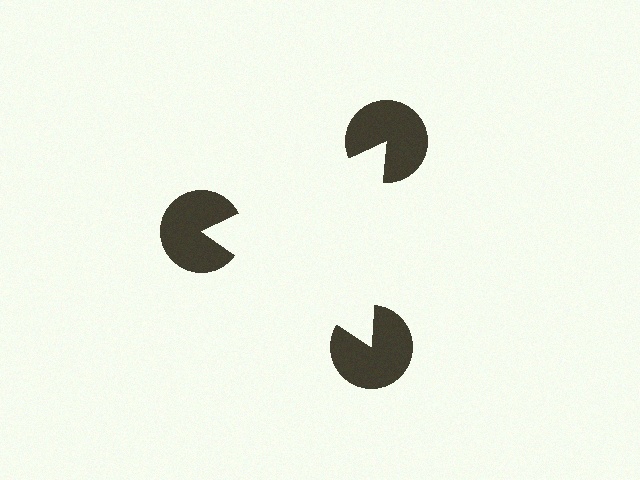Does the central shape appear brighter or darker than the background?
It typically appears slightly brighter than the background, even though no actual brightness change is drawn.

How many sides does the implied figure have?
3 sides.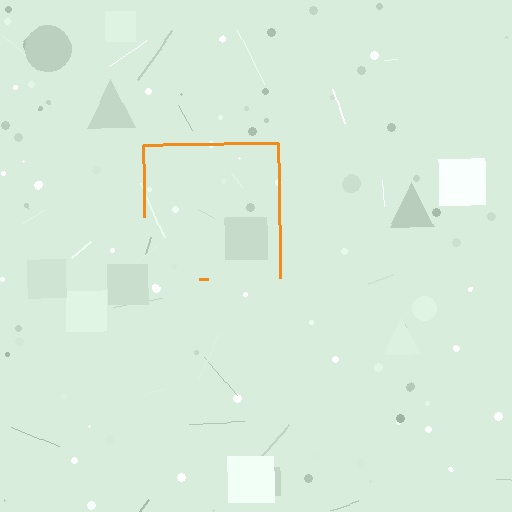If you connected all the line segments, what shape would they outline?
They would outline a square.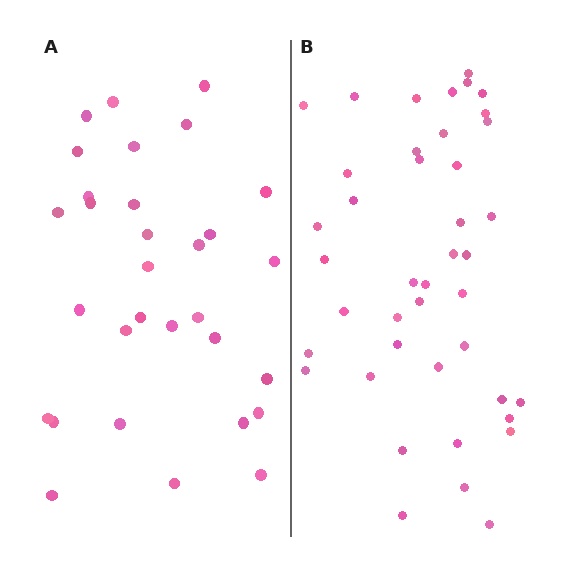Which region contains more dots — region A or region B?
Region B (the right region) has more dots.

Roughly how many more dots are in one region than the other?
Region B has roughly 12 or so more dots than region A.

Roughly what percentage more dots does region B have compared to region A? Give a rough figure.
About 35% more.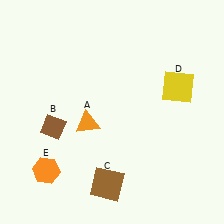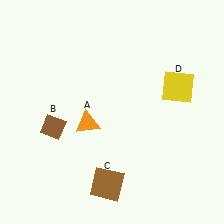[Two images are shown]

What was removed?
The orange hexagon (E) was removed in Image 2.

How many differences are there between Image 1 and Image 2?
There is 1 difference between the two images.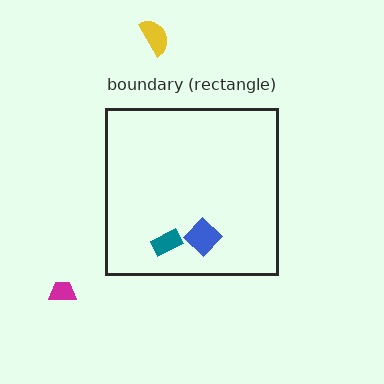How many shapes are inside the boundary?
2 inside, 2 outside.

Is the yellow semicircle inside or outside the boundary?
Outside.